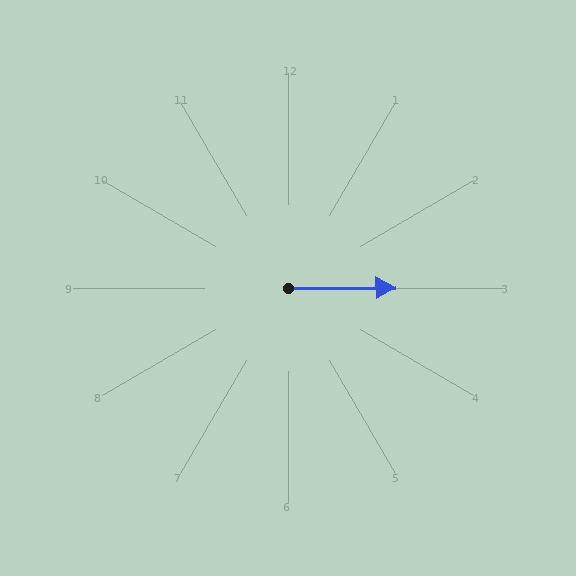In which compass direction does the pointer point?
East.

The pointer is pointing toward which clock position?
Roughly 3 o'clock.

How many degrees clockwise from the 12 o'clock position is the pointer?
Approximately 90 degrees.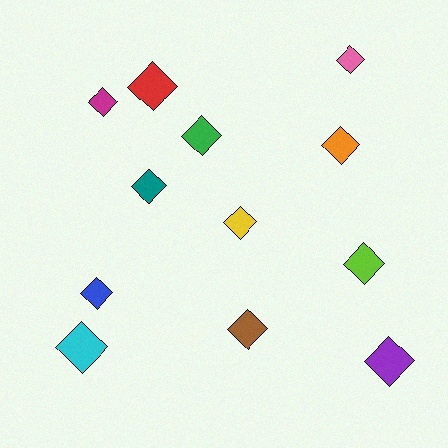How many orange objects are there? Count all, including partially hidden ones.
There is 1 orange object.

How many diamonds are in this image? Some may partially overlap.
There are 12 diamonds.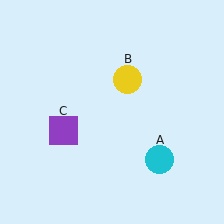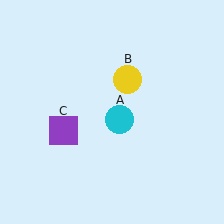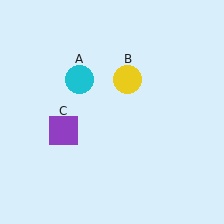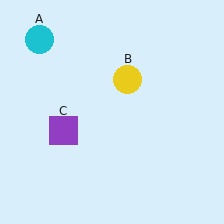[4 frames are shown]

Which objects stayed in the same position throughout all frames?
Yellow circle (object B) and purple square (object C) remained stationary.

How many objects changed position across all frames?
1 object changed position: cyan circle (object A).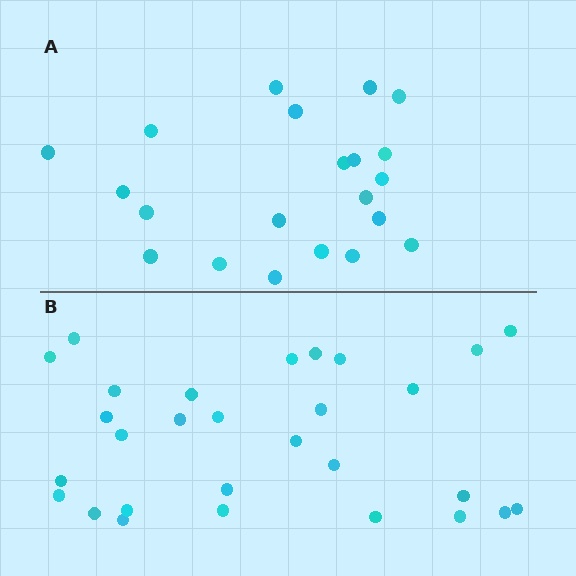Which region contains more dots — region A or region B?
Region B (the bottom region) has more dots.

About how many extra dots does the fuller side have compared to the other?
Region B has roughly 8 or so more dots than region A.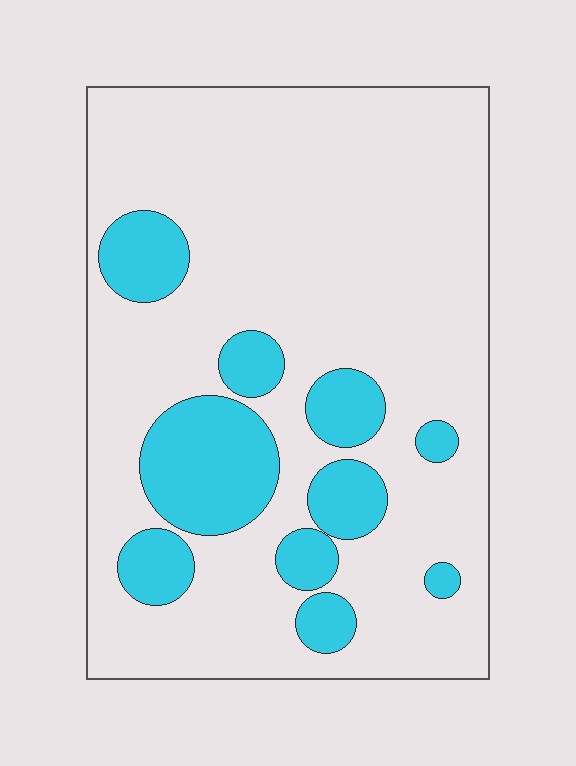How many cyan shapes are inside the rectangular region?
10.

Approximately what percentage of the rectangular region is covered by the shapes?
Approximately 20%.